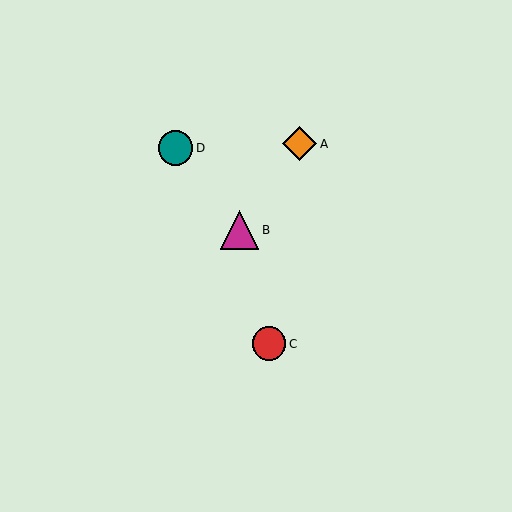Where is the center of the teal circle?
The center of the teal circle is at (175, 148).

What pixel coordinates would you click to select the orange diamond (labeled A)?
Click at (300, 144) to select the orange diamond A.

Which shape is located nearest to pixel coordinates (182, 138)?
The teal circle (labeled D) at (175, 148) is nearest to that location.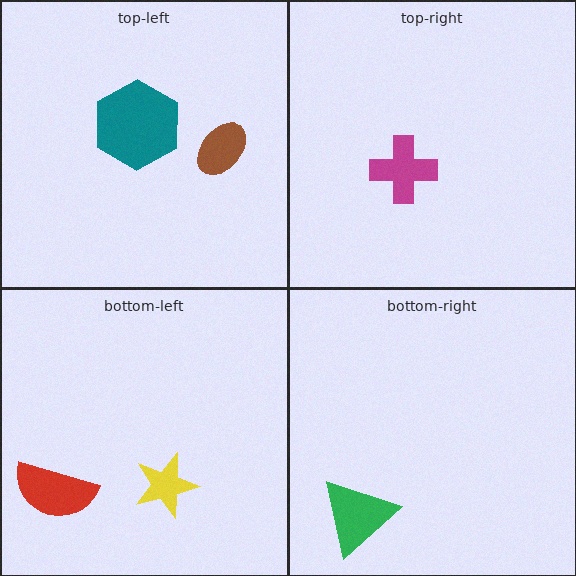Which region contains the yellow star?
The bottom-left region.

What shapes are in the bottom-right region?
The green triangle.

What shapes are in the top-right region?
The magenta cross.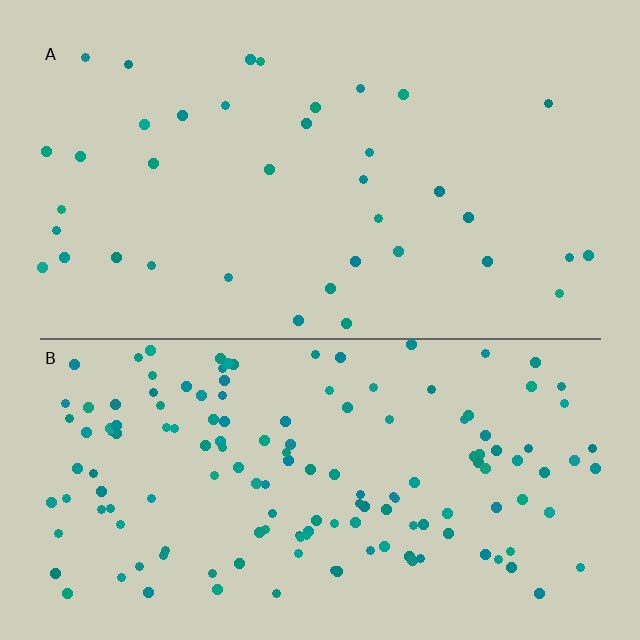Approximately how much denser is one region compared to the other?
Approximately 3.9× — region B over region A.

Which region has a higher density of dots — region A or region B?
B (the bottom).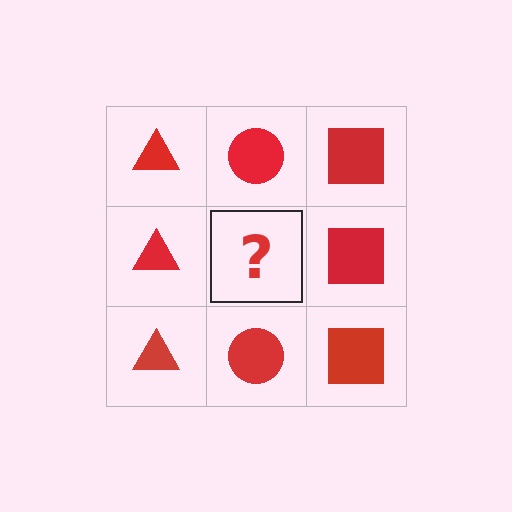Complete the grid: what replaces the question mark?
The question mark should be replaced with a red circle.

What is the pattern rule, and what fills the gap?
The rule is that each column has a consistent shape. The gap should be filled with a red circle.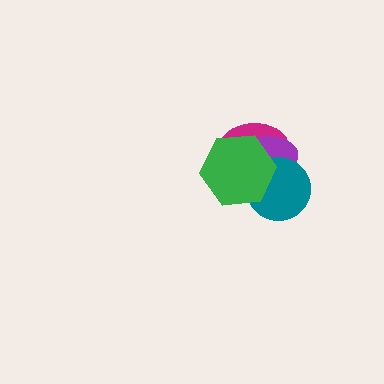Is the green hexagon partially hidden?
No, no other shape covers it.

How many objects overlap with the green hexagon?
3 objects overlap with the green hexagon.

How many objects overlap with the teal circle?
3 objects overlap with the teal circle.